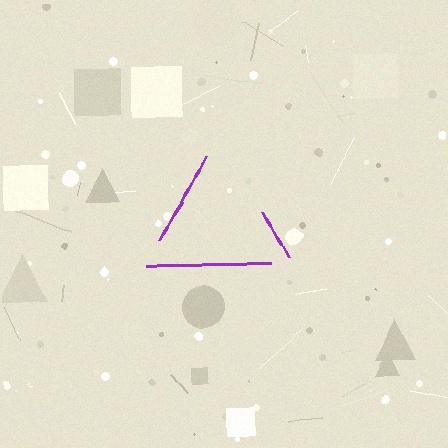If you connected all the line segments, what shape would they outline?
They would outline a triangle.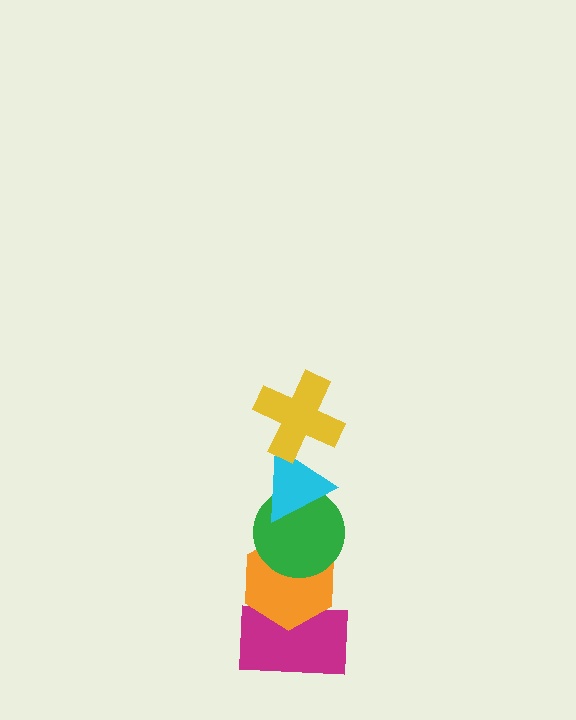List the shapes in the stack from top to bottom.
From top to bottom: the yellow cross, the cyan triangle, the green circle, the orange hexagon, the magenta rectangle.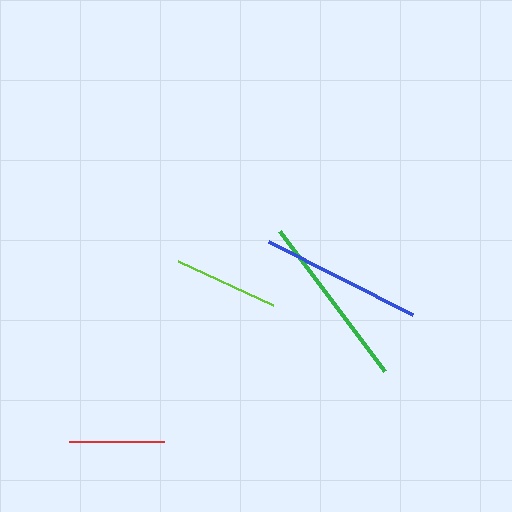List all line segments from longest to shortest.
From longest to shortest: green, blue, lime, red.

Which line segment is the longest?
The green line is the longest at approximately 175 pixels.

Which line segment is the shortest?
The red line is the shortest at approximately 94 pixels.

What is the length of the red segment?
The red segment is approximately 94 pixels long.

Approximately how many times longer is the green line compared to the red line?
The green line is approximately 1.9 times the length of the red line.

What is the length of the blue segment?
The blue segment is approximately 162 pixels long.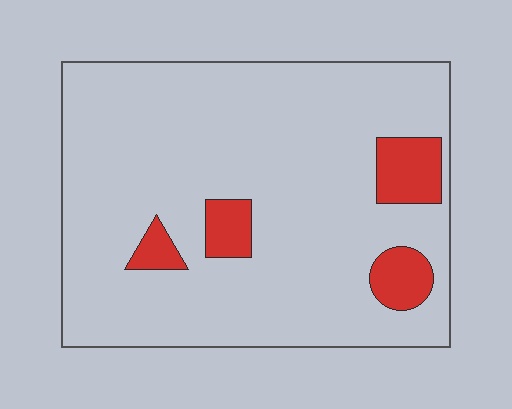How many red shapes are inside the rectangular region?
4.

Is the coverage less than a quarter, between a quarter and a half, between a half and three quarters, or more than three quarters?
Less than a quarter.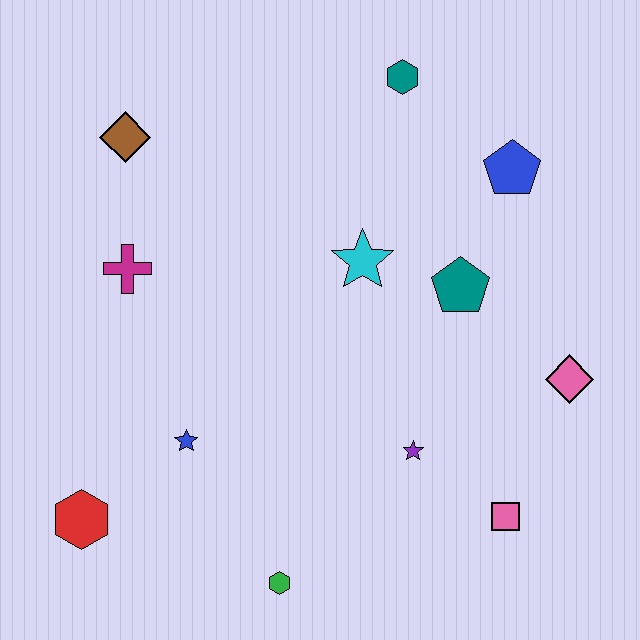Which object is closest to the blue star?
The red hexagon is closest to the blue star.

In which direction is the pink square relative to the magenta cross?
The pink square is to the right of the magenta cross.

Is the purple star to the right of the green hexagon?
Yes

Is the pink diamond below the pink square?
No